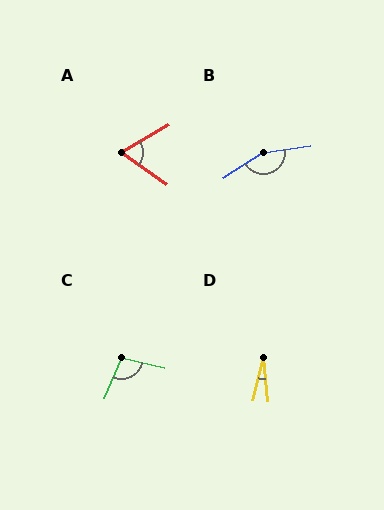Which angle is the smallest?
D, at approximately 20 degrees.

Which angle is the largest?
B, at approximately 156 degrees.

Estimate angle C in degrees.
Approximately 100 degrees.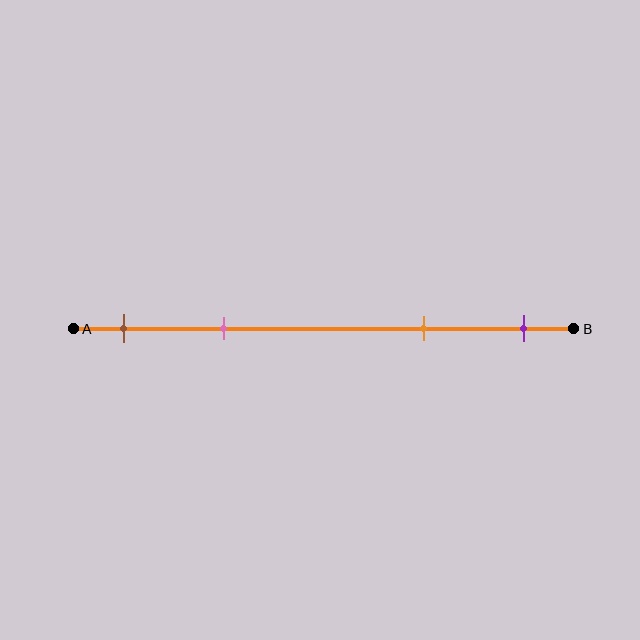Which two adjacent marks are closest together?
The brown and pink marks are the closest adjacent pair.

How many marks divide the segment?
There are 4 marks dividing the segment.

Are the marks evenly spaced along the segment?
No, the marks are not evenly spaced.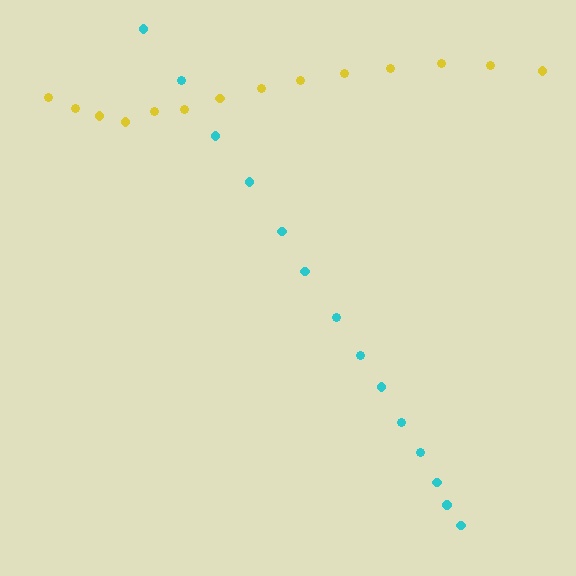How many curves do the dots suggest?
There are 2 distinct paths.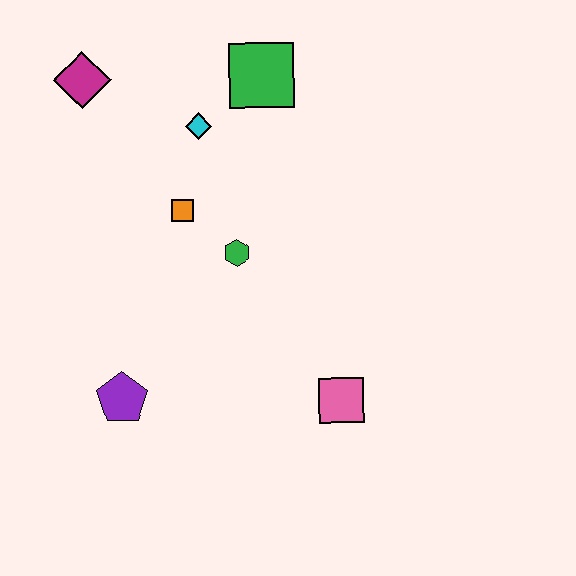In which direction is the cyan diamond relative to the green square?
The cyan diamond is to the left of the green square.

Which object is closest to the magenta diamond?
The cyan diamond is closest to the magenta diamond.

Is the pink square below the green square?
Yes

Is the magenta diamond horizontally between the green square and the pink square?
No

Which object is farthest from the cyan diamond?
The pink square is farthest from the cyan diamond.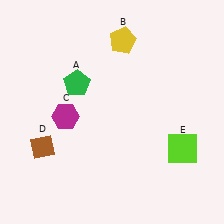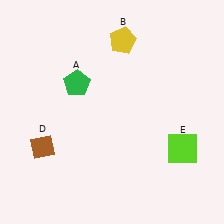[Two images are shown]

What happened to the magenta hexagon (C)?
The magenta hexagon (C) was removed in Image 2. It was in the bottom-left area of Image 1.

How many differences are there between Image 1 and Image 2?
There is 1 difference between the two images.